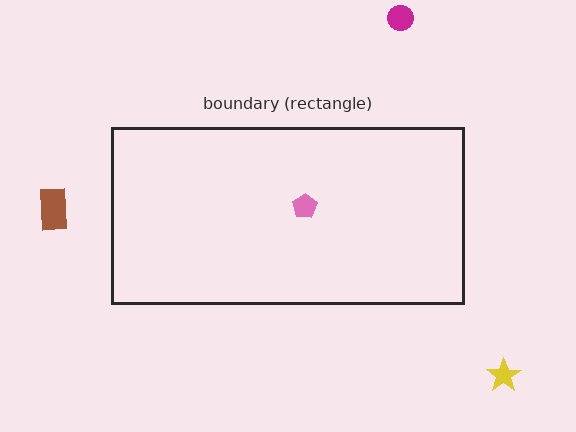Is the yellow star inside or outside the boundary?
Outside.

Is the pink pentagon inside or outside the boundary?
Inside.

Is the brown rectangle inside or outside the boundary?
Outside.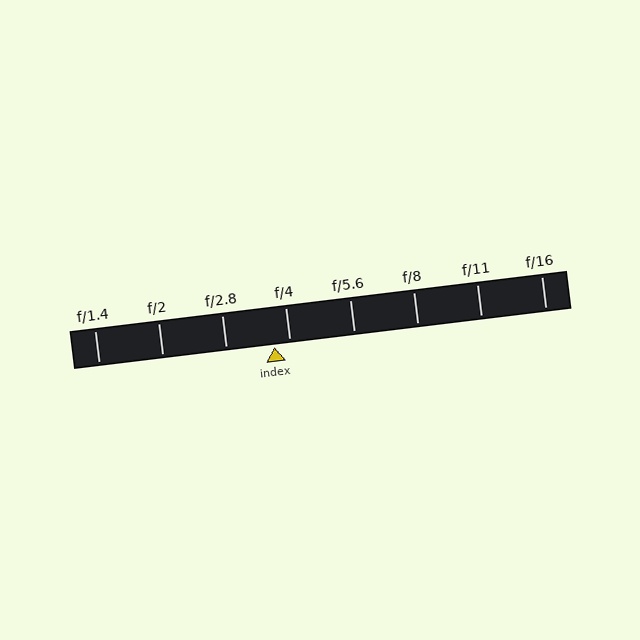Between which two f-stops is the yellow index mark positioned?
The index mark is between f/2.8 and f/4.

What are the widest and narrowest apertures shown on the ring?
The widest aperture shown is f/1.4 and the narrowest is f/16.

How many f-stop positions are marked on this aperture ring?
There are 8 f-stop positions marked.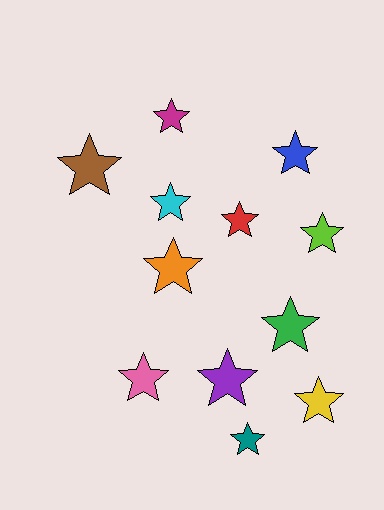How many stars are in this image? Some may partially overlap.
There are 12 stars.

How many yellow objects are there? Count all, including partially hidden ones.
There is 1 yellow object.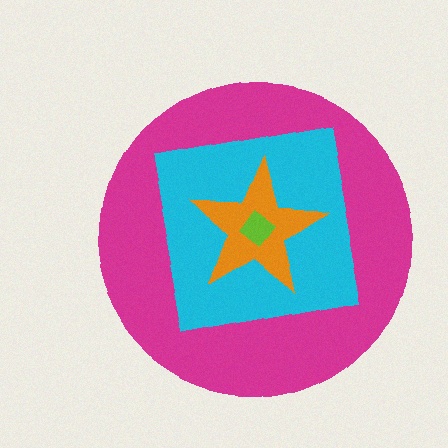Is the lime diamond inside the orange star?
Yes.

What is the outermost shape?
The magenta circle.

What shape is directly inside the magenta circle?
The cyan square.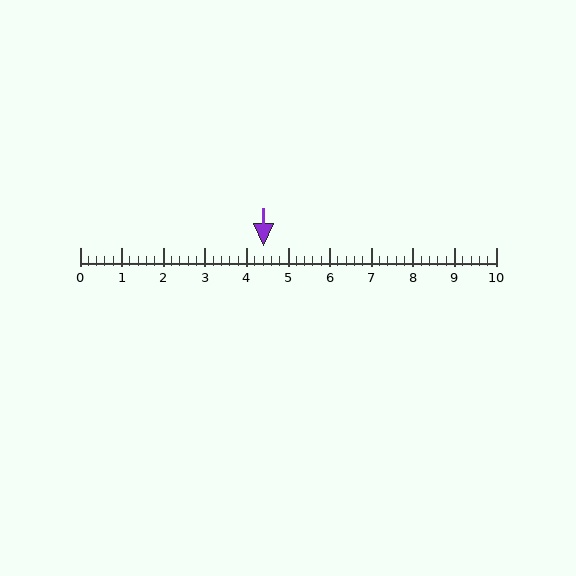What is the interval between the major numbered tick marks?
The major tick marks are spaced 1 units apart.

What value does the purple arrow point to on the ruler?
The purple arrow points to approximately 4.4.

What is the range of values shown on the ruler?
The ruler shows values from 0 to 10.